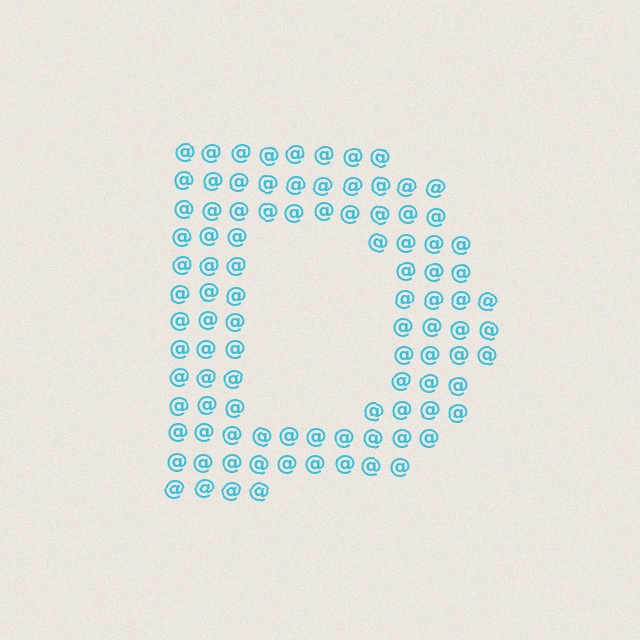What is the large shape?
The large shape is the letter D.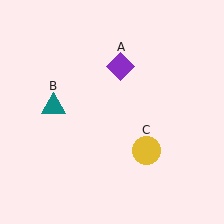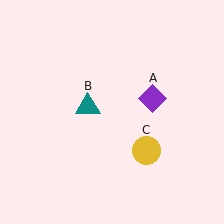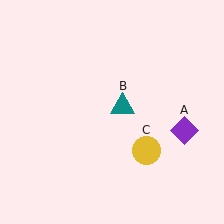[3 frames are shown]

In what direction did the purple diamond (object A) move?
The purple diamond (object A) moved down and to the right.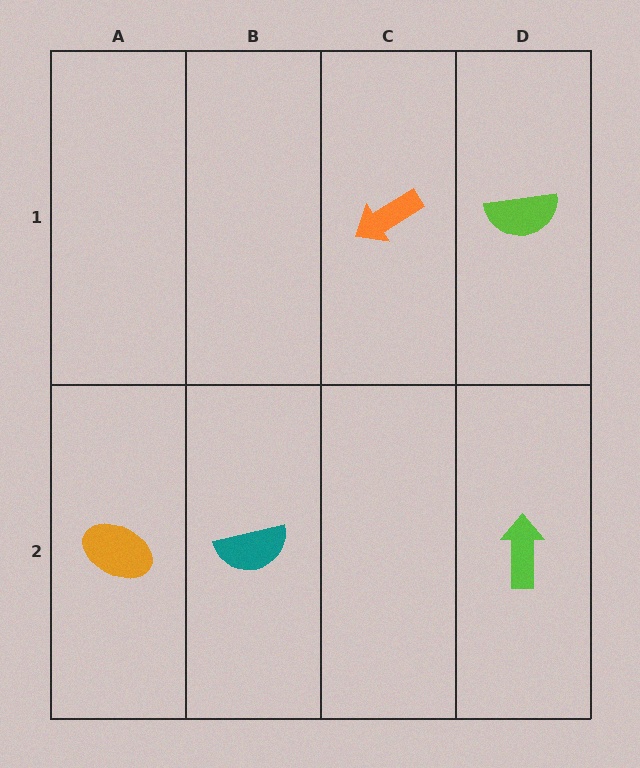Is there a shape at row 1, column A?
No, that cell is empty.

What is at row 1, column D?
A lime semicircle.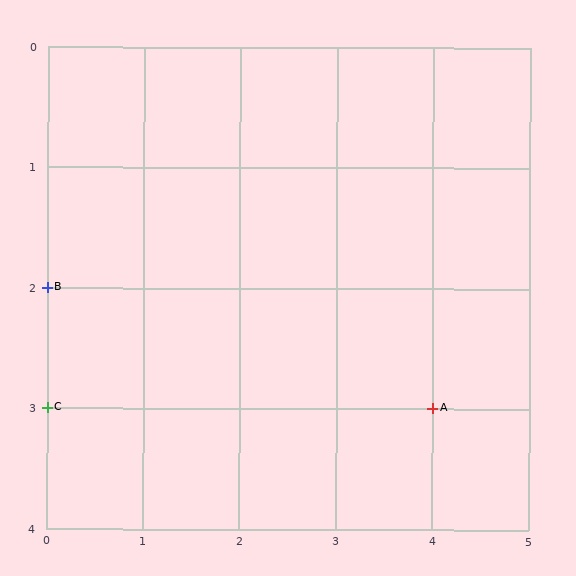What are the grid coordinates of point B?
Point B is at grid coordinates (0, 2).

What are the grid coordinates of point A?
Point A is at grid coordinates (4, 3).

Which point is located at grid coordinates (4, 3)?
Point A is at (4, 3).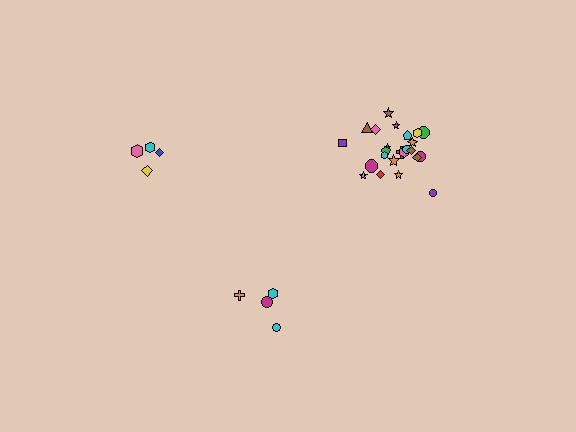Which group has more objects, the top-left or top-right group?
The top-right group.